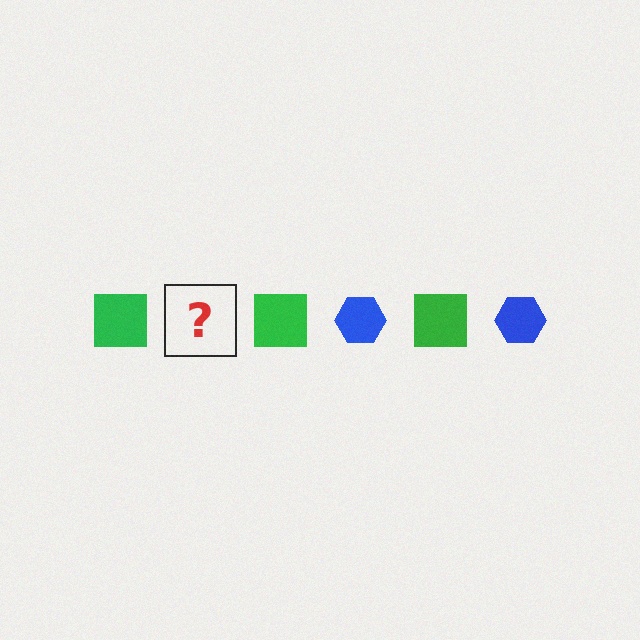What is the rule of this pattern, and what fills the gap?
The rule is that the pattern alternates between green square and blue hexagon. The gap should be filled with a blue hexagon.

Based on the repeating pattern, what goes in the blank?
The blank should be a blue hexagon.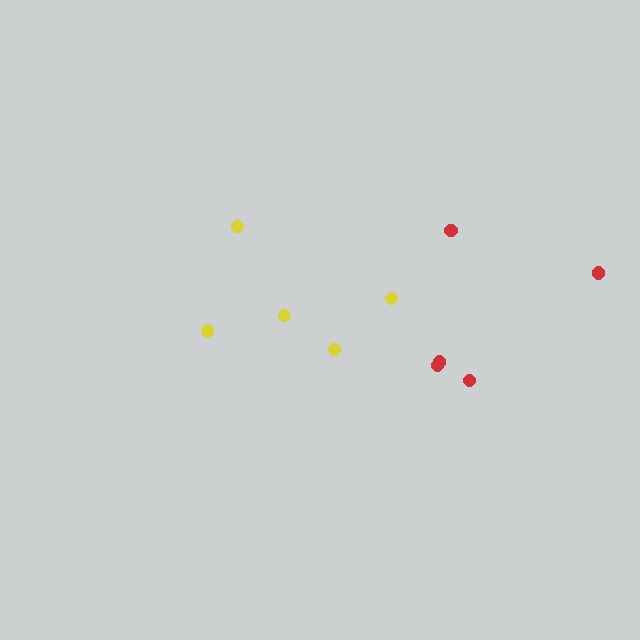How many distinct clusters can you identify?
There are 2 distinct clusters.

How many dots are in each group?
Group 1: 5 dots, Group 2: 5 dots (10 total).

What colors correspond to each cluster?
The clusters are colored: yellow, red.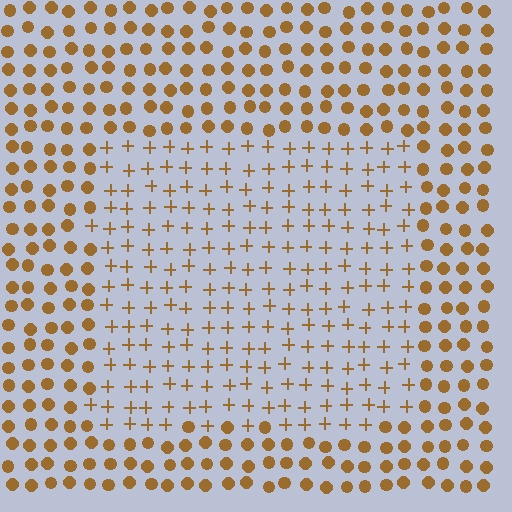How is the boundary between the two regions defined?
The boundary is defined by a change in element shape: plus signs inside vs. circles outside. All elements share the same color and spacing.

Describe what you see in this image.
The image is filled with small brown elements arranged in a uniform grid. A rectangle-shaped region contains plus signs, while the surrounding area contains circles. The boundary is defined purely by the change in element shape.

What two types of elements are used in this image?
The image uses plus signs inside the rectangle region and circles outside it.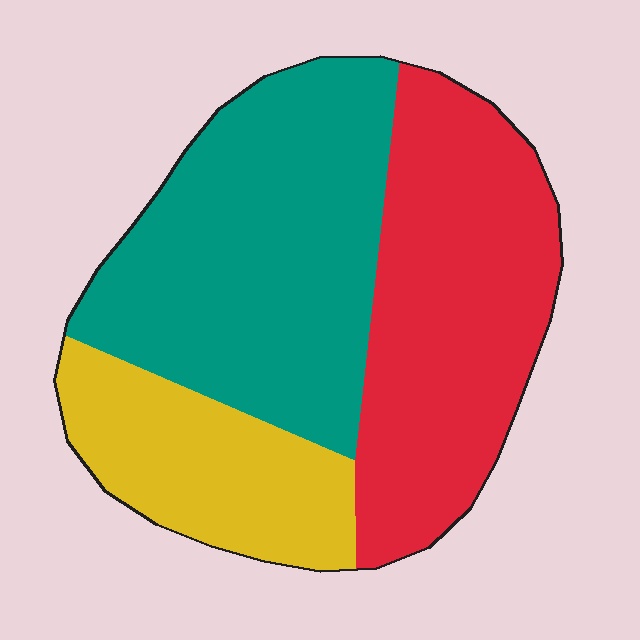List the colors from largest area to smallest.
From largest to smallest: teal, red, yellow.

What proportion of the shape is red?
Red covers about 35% of the shape.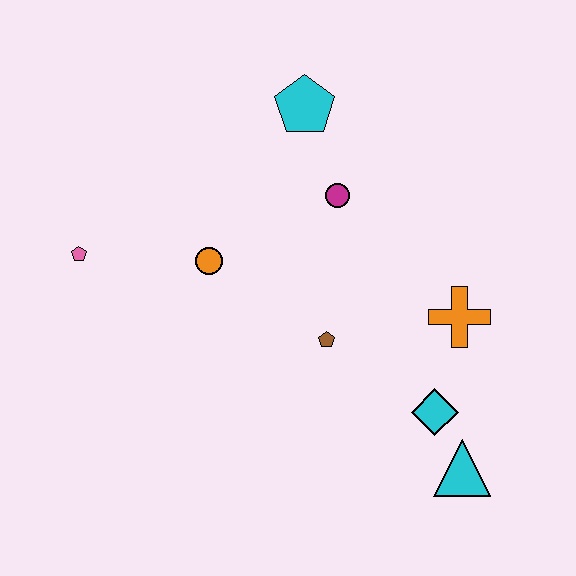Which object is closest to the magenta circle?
The cyan pentagon is closest to the magenta circle.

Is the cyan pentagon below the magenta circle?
No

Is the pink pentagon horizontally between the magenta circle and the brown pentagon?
No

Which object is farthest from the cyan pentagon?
The cyan triangle is farthest from the cyan pentagon.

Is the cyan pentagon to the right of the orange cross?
No